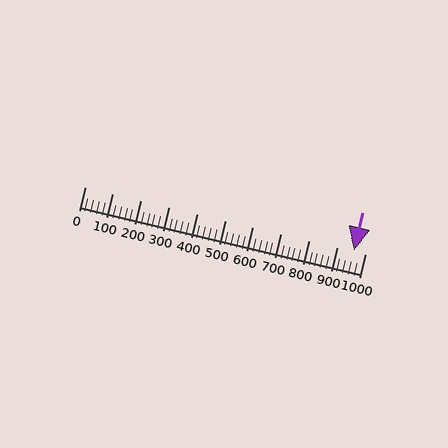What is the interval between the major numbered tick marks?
The major tick marks are spaced 100 units apart.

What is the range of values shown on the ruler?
The ruler shows values from 0 to 1000.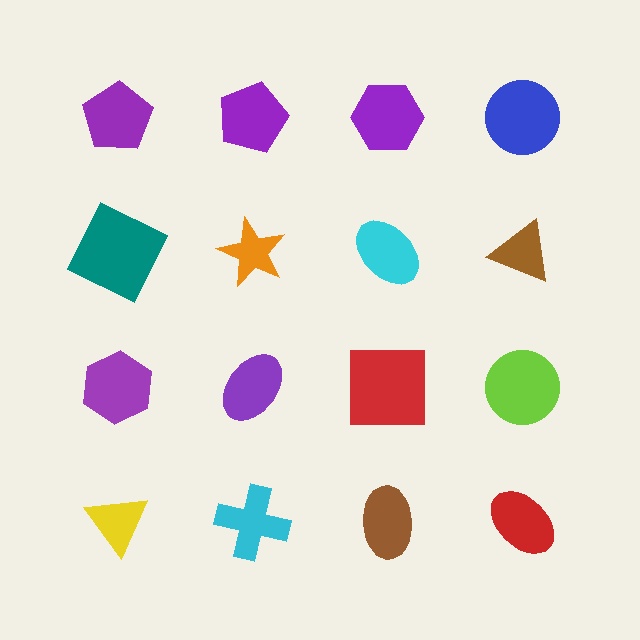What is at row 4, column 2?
A cyan cross.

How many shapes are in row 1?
4 shapes.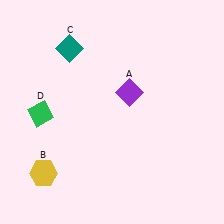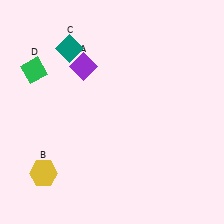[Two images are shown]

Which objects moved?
The objects that moved are: the purple diamond (A), the green diamond (D).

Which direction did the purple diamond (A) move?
The purple diamond (A) moved left.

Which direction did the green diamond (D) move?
The green diamond (D) moved up.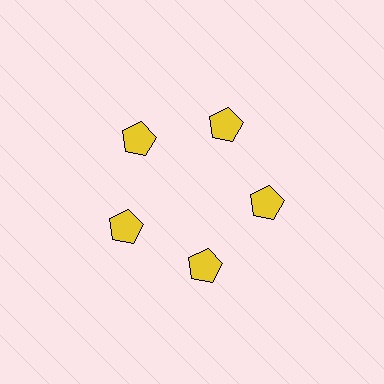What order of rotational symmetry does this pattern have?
This pattern has 5-fold rotational symmetry.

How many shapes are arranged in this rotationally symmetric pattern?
There are 5 shapes, arranged in 5 groups of 1.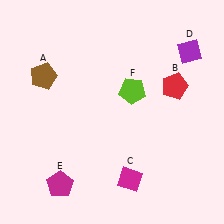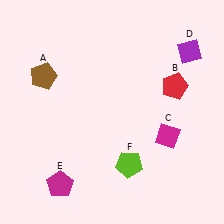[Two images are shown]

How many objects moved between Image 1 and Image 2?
2 objects moved between the two images.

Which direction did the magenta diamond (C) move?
The magenta diamond (C) moved up.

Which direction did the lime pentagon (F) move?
The lime pentagon (F) moved down.